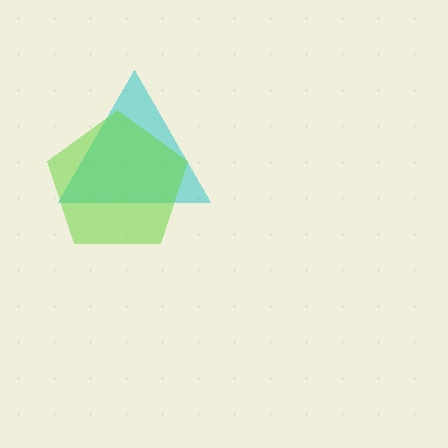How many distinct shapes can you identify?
There are 2 distinct shapes: a cyan triangle, a lime pentagon.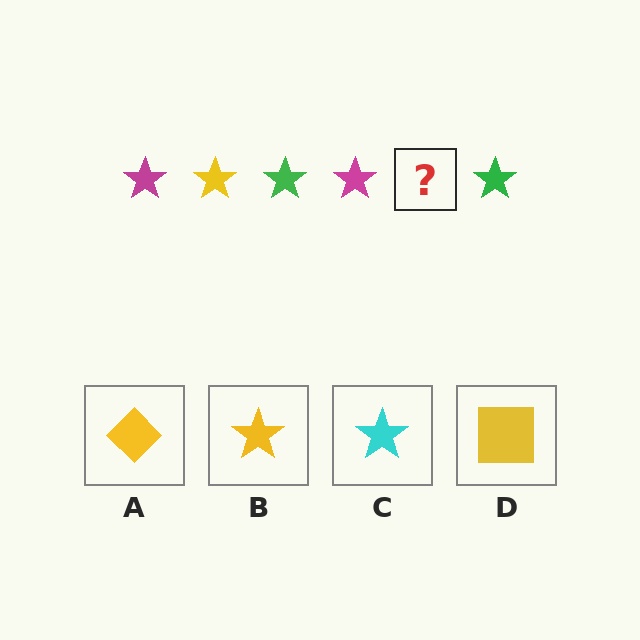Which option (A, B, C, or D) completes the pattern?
B.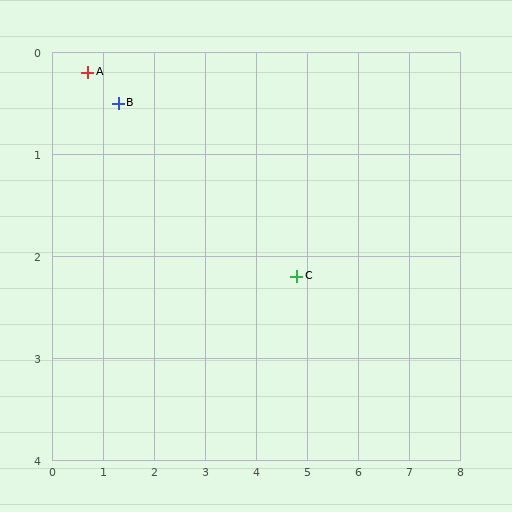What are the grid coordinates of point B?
Point B is at approximately (1.3, 0.5).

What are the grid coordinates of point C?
Point C is at approximately (4.8, 2.2).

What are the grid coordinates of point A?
Point A is at approximately (0.7, 0.2).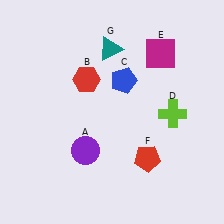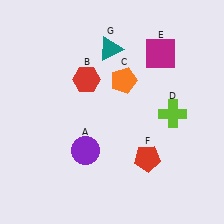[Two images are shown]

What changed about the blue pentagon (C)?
In Image 1, C is blue. In Image 2, it changed to orange.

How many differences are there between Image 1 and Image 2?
There is 1 difference between the two images.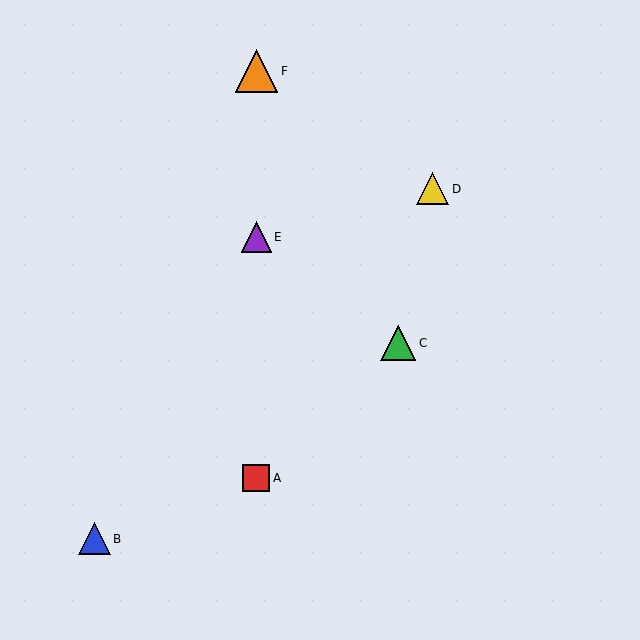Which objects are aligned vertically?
Objects A, E, F are aligned vertically.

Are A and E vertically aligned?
Yes, both are at x≈256.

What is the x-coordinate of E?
Object E is at x≈256.